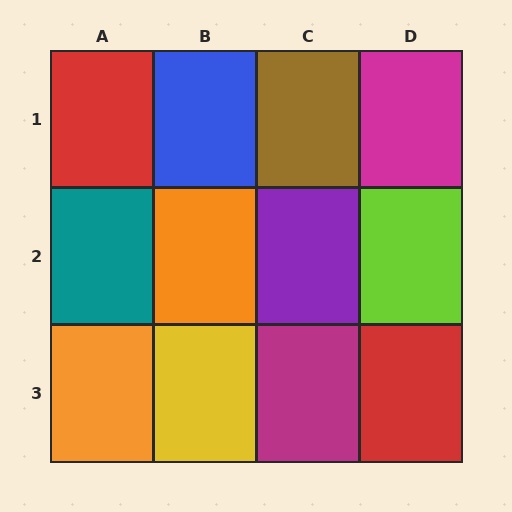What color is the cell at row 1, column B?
Blue.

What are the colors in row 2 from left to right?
Teal, orange, purple, lime.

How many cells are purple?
1 cell is purple.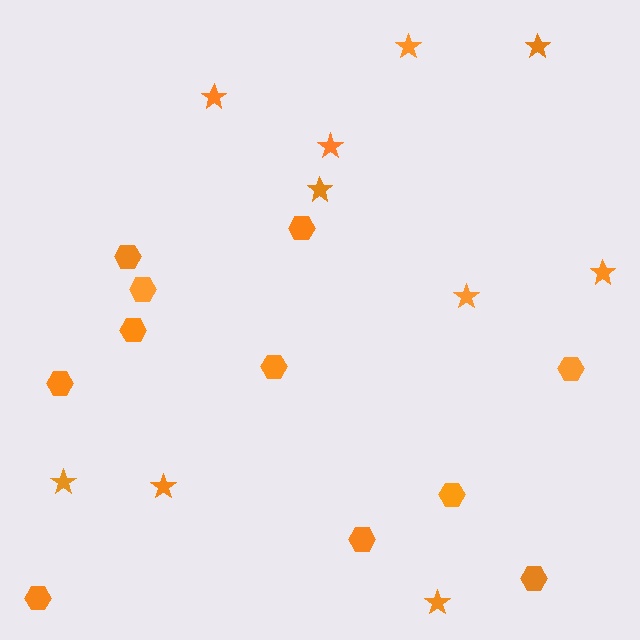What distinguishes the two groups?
There are 2 groups: one group of hexagons (11) and one group of stars (10).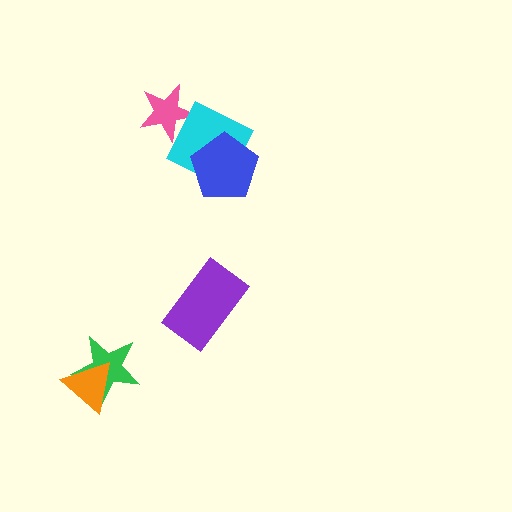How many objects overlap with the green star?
1 object overlaps with the green star.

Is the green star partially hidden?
Yes, it is partially covered by another shape.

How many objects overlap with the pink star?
1 object overlaps with the pink star.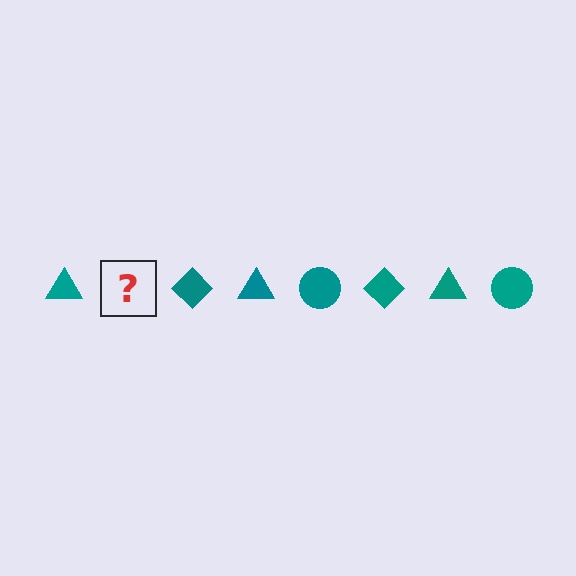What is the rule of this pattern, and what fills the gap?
The rule is that the pattern cycles through triangle, circle, diamond shapes in teal. The gap should be filled with a teal circle.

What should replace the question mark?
The question mark should be replaced with a teal circle.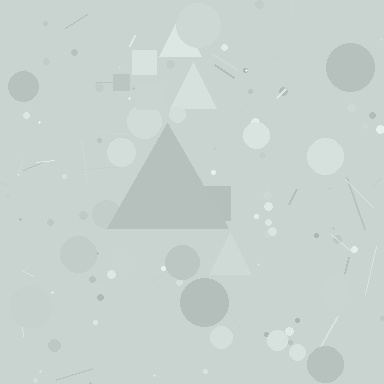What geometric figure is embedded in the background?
A triangle is embedded in the background.